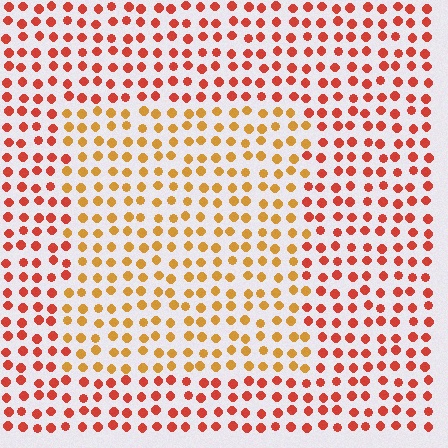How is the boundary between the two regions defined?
The boundary is defined purely by a slight shift in hue (about 34 degrees). Spacing, size, and orientation are identical on both sides.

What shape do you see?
I see a rectangle.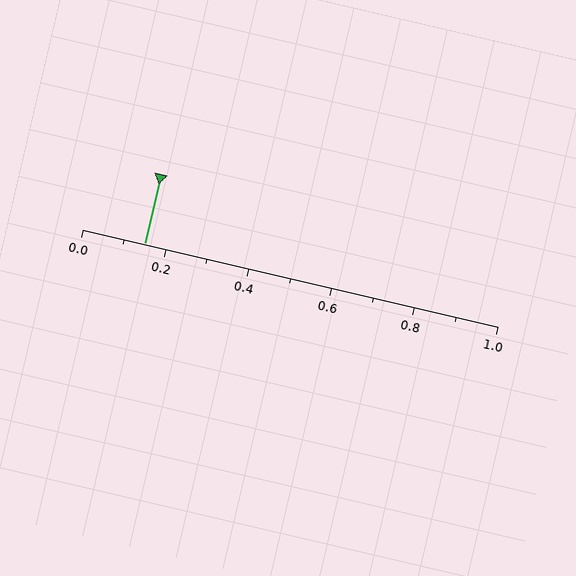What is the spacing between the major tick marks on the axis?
The major ticks are spaced 0.2 apart.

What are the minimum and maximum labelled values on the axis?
The axis runs from 0.0 to 1.0.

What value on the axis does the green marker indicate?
The marker indicates approximately 0.15.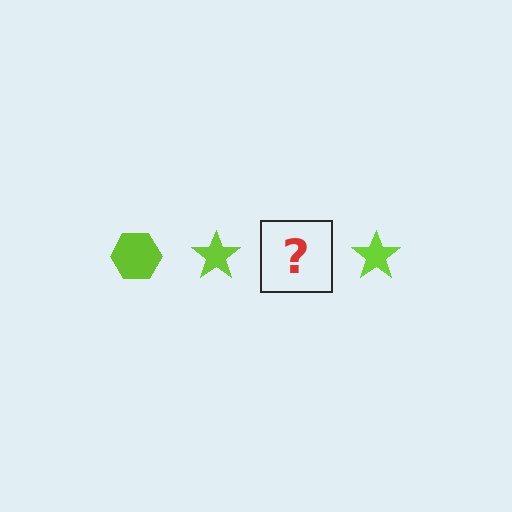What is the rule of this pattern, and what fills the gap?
The rule is that the pattern cycles through hexagon, star shapes in lime. The gap should be filled with a lime hexagon.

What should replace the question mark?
The question mark should be replaced with a lime hexagon.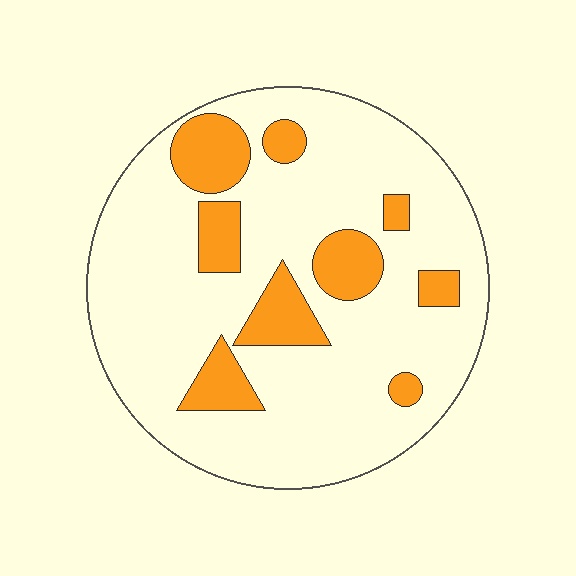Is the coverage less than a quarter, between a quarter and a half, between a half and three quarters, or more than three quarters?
Less than a quarter.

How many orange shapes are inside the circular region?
9.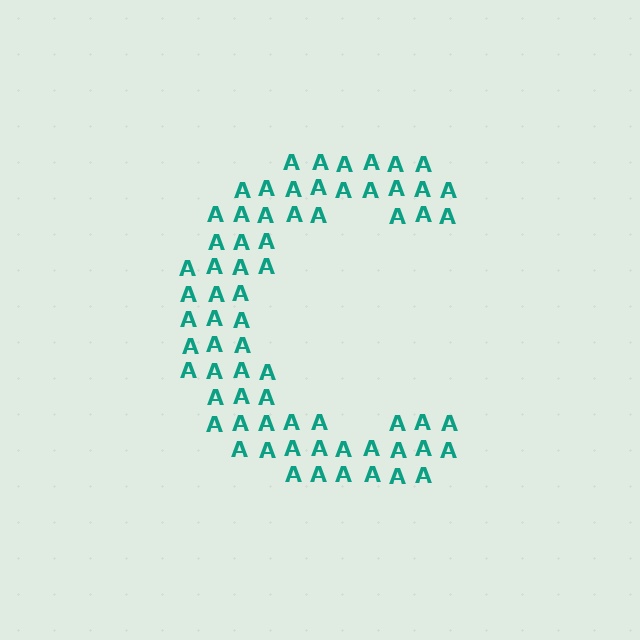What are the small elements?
The small elements are letter A's.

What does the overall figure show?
The overall figure shows the letter C.